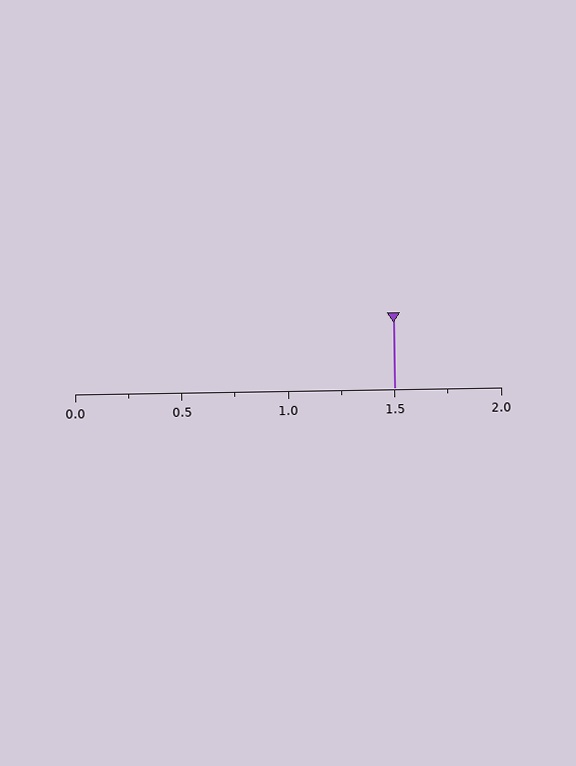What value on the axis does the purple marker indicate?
The marker indicates approximately 1.5.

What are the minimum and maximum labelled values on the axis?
The axis runs from 0.0 to 2.0.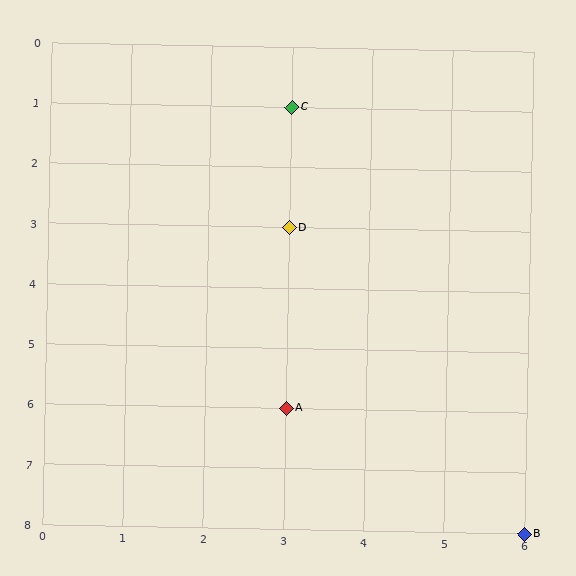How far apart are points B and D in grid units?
Points B and D are 3 columns and 5 rows apart (about 5.8 grid units diagonally).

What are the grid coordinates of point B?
Point B is at grid coordinates (6, 8).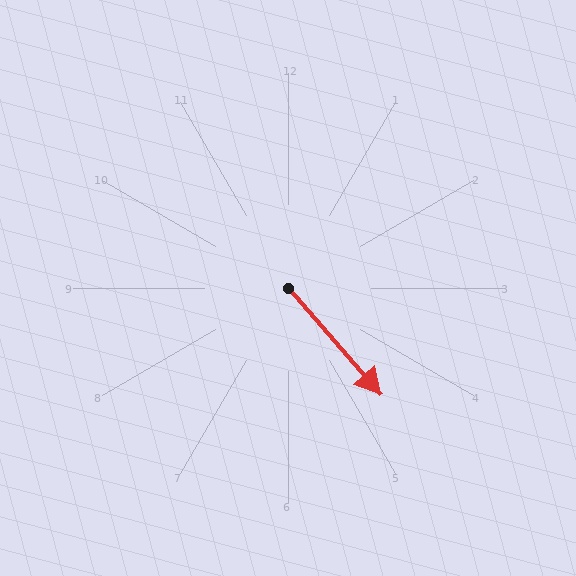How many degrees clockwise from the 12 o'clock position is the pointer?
Approximately 139 degrees.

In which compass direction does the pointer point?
Southeast.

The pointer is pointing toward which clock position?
Roughly 5 o'clock.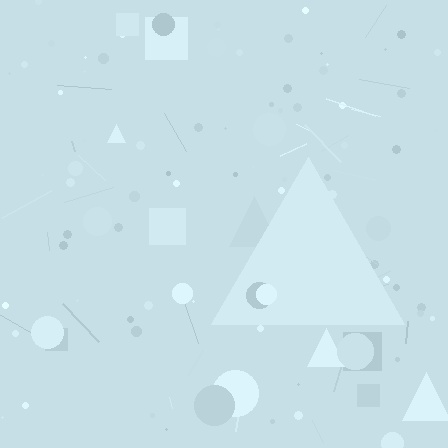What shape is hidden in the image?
A triangle is hidden in the image.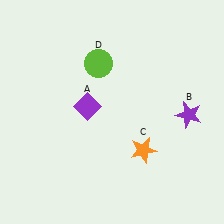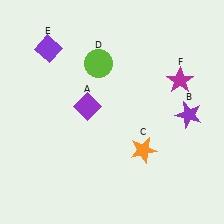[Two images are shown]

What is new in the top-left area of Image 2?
A purple diamond (E) was added in the top-left area of Image 2.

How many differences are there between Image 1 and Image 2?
There are 2 differences between the two images.